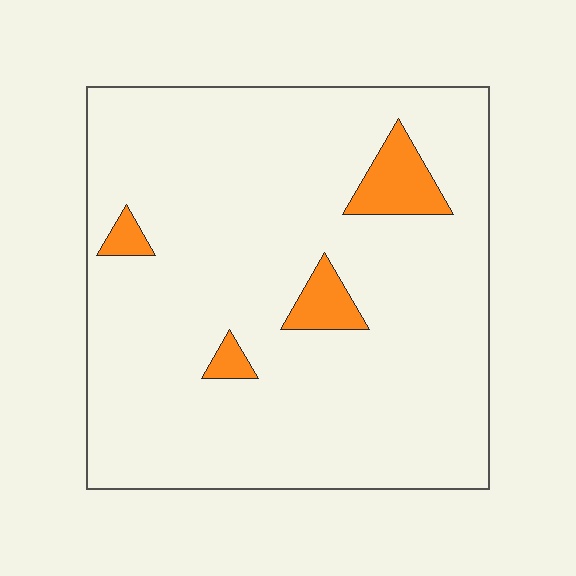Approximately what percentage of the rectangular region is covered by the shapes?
Approximately 5%.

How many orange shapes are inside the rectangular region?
4.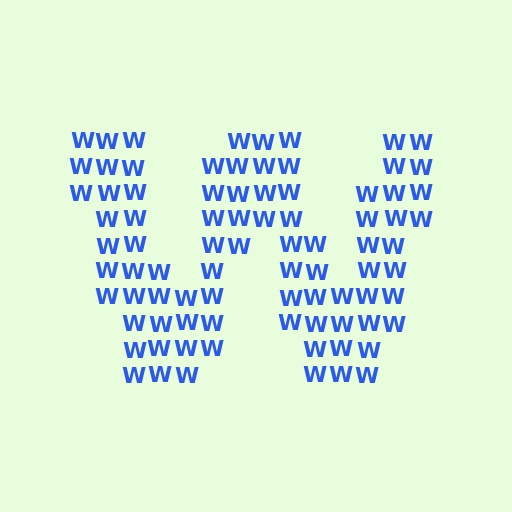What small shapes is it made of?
It is made of small letter W's.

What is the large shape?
The large shape is the letter W.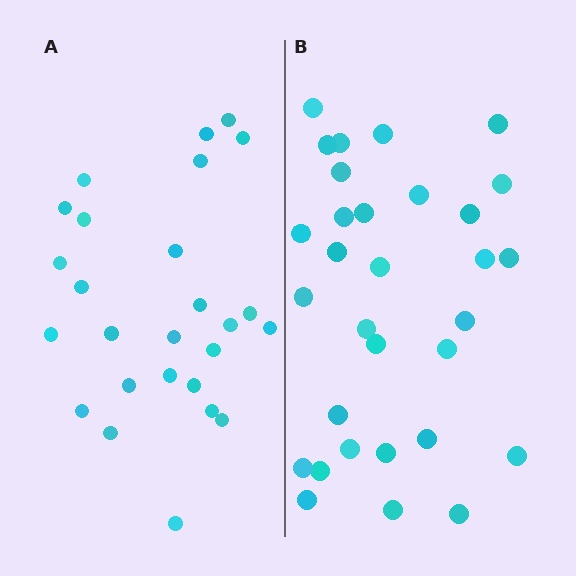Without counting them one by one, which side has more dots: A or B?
Region B (the right region) has more dots.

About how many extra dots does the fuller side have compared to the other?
Region B has about 5 more dots than region A.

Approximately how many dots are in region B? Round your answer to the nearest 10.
About 30 dots. (The exact count is 31, which rounds to 30.)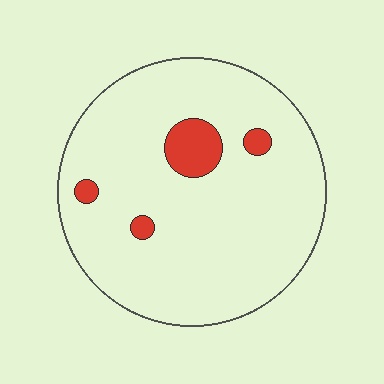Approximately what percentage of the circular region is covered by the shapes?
Approximately 10%.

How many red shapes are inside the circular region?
4.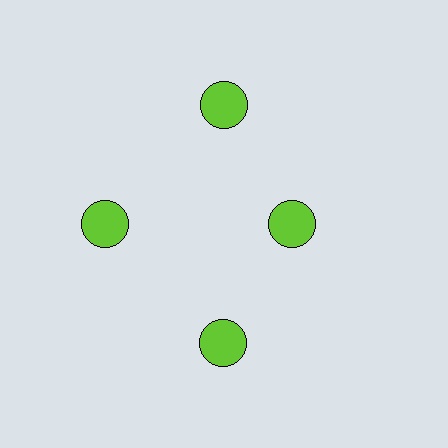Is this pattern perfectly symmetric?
No. The 4 lime circles are arranged in a ring, but one element near the 3 o'clock position is pulled inward toward the center, breaking the 4-fold rotational symmetry.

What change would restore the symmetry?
The symmetry would be restored by moving it outward, back onto the ring so that all 4 circles sit at equal angles and equal distance from the center.